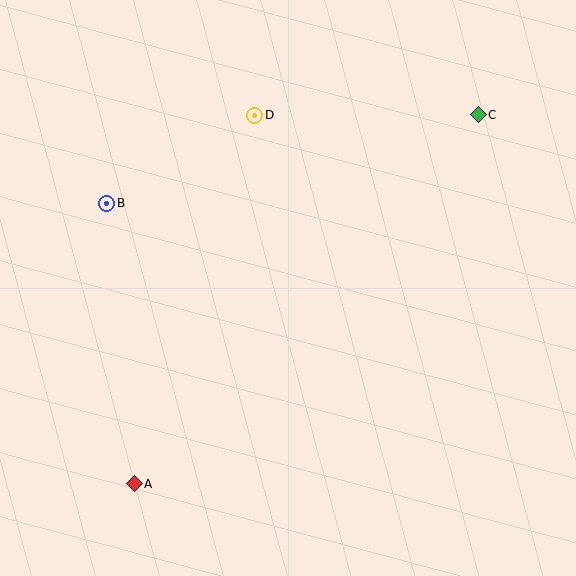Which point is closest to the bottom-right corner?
Point A is closest to the bottom-right corner.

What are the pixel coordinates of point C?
Point C is at (478, 115).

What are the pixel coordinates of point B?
Point B is at (107, 203).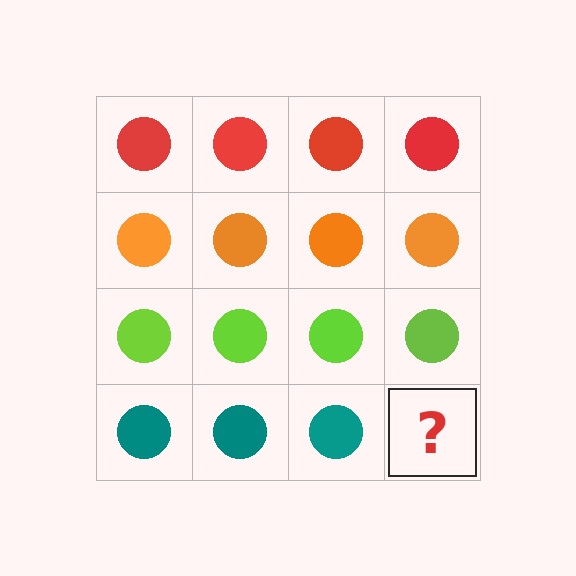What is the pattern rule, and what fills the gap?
The rule is that each row has a consistent color. The gap should be filled with a teal circle.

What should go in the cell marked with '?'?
The missing cell should contain a teal circle.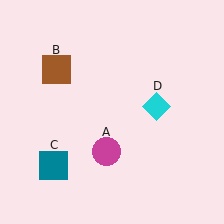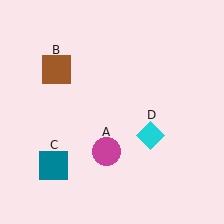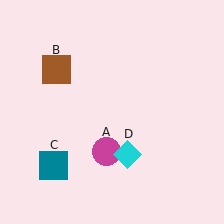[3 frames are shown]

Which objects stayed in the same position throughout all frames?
Magenta circle (object A) and brown square (object B) and teal square (object C) remained stationary.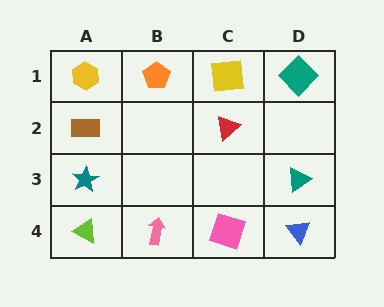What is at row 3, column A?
A teal star.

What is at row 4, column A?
A lime triangle.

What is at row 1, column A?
A yellow hexagon.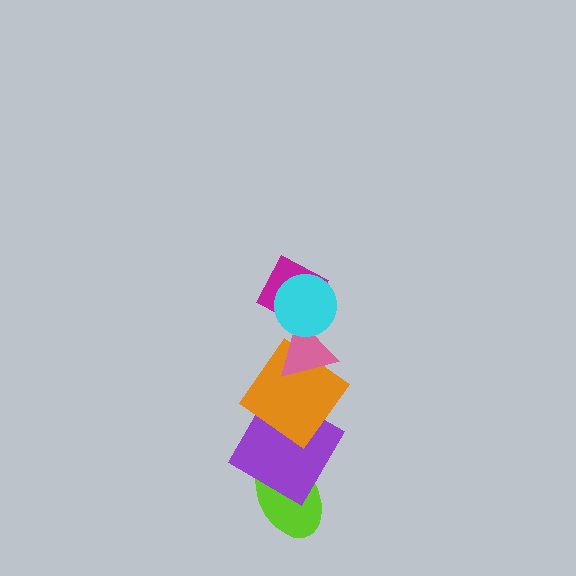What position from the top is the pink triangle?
The pink triangle is 3rd from the top.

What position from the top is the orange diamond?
The orange diamond is 4th from the top.